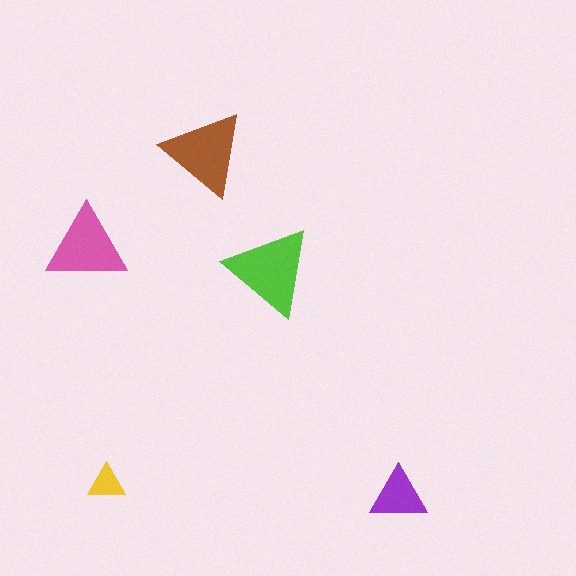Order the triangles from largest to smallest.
the lime one, the brown one, the pink one, the purple one, the yellow one.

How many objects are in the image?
There are 5 objects in the image.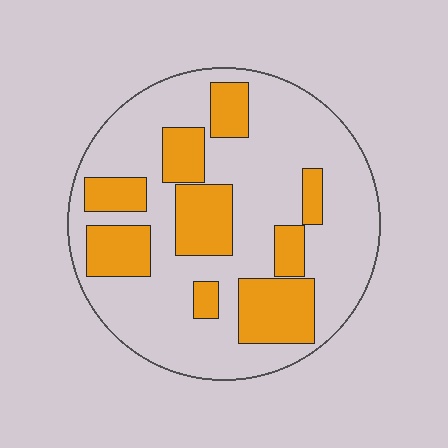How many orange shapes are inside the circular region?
9.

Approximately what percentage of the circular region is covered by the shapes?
Approximately 30%.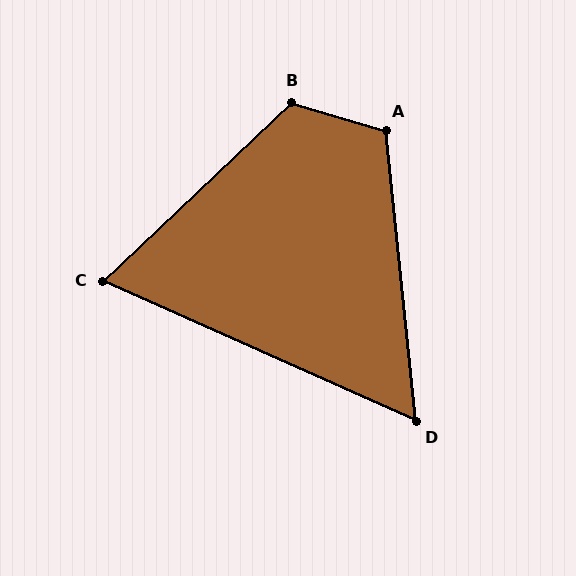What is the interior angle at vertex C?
Approximately 68 degrees (acute).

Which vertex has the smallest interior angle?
D, at approximately 60 degrees.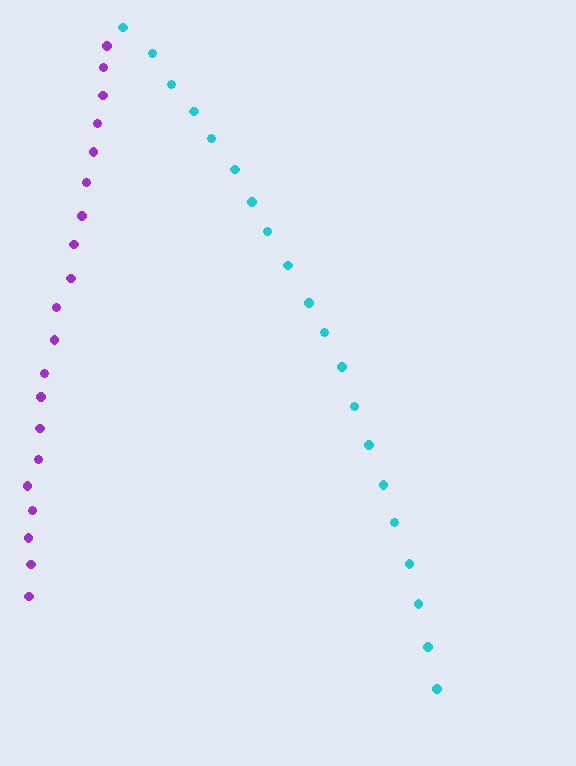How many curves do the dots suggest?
There are 2 distinct paths.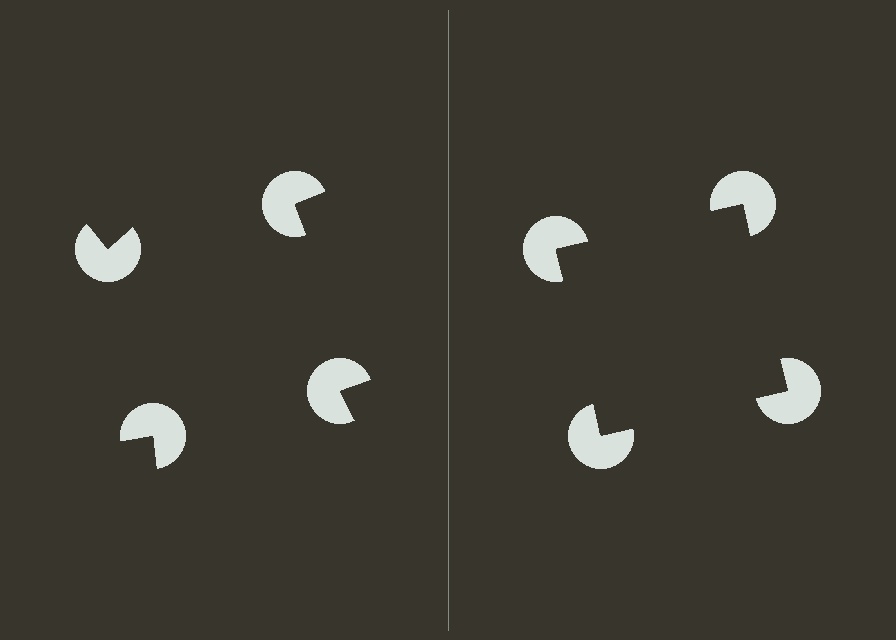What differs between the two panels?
The pac-man discs are positioned identically on both sides; only the wedge orientations differ. On the right they align to a square; on the left they are misaligned.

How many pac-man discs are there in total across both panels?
8 — 4 on each side.